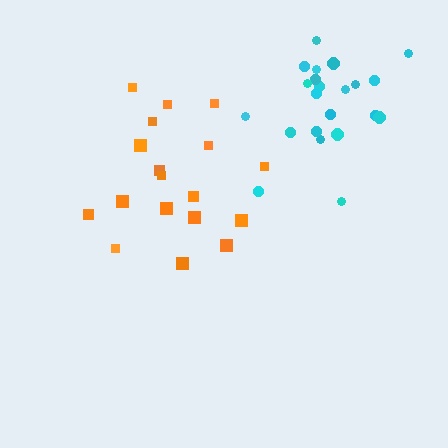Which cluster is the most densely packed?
Cyan.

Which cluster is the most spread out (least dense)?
Orange.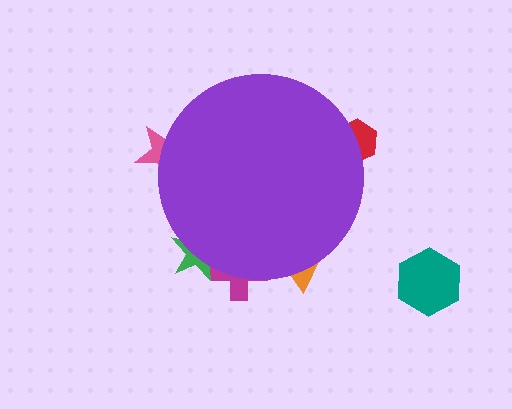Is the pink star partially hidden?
Yes, the pink star is partially hidden behind the purple circle.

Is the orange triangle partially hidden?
Yes, the orange triangle is partially hidden behind the purple circle.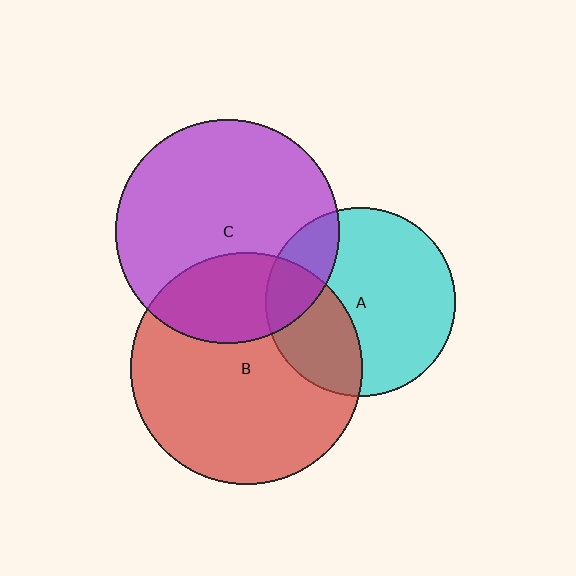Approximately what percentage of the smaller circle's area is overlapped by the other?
Approximately 20%.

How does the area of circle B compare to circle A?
Approximately 1.5 times.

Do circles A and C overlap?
Yes.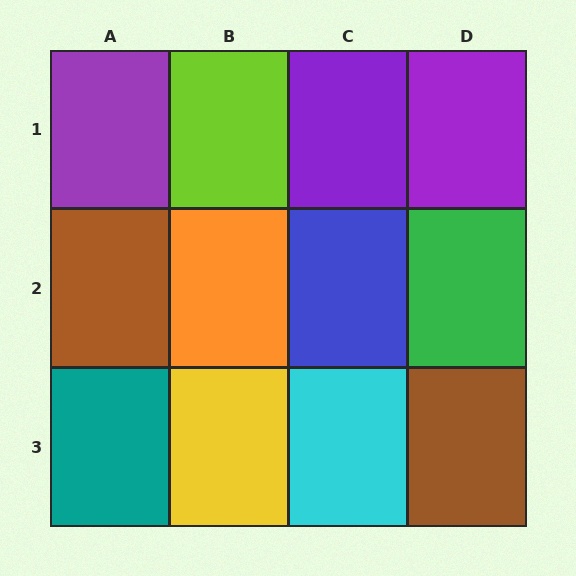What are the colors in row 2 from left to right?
Brown, orange, blue, green.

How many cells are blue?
1 cell is blue.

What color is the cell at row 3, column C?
Cyan.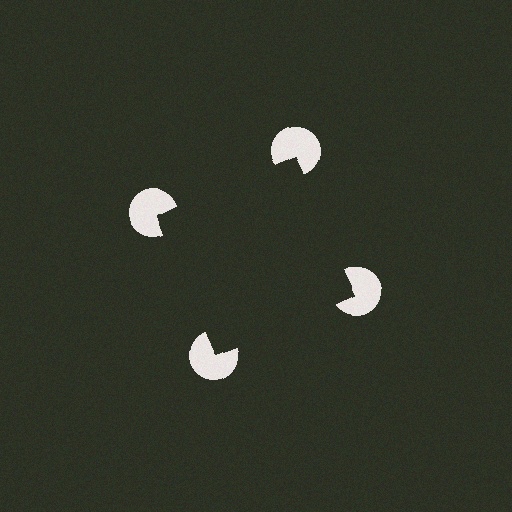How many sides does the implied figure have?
4 sides.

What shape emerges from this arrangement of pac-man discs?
An illusory square — its edges are inferred from the aligned wedge cuts in the pac-man discs, not physically drawn.